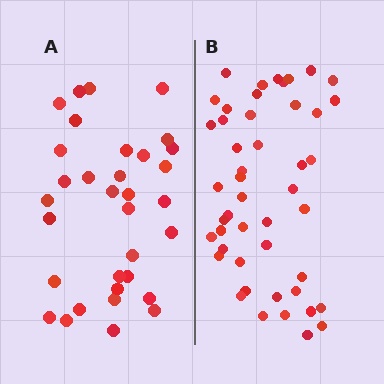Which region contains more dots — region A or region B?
Region B (the right region) has more dots.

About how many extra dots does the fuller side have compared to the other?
Region B has approximately 15 more dots than region A.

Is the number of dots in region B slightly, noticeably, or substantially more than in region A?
Region B has noticeably more, but not dramatically so. The ratio is roughly 1.4 to 1.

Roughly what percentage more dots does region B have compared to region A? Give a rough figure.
About 40% more.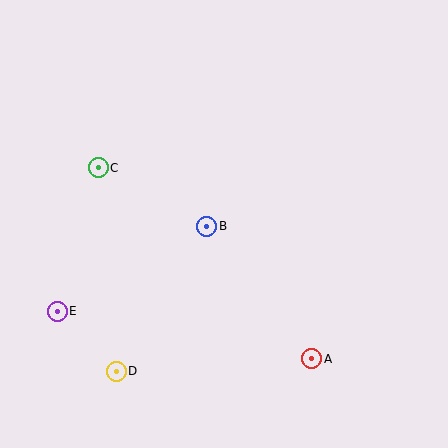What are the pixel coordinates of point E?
Point E is at (57, 311).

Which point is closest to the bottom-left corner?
Point D is closest to the bottom-left corner.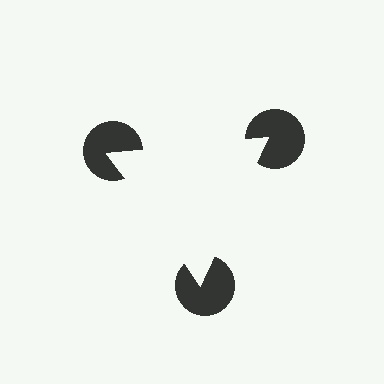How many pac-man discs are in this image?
There are 3 — one at each vertex of the illusory triangle.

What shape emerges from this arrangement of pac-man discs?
An illusory triangle — its edges are inferred from the aligned wedge cuts in the pac-man discs, not physically drawn.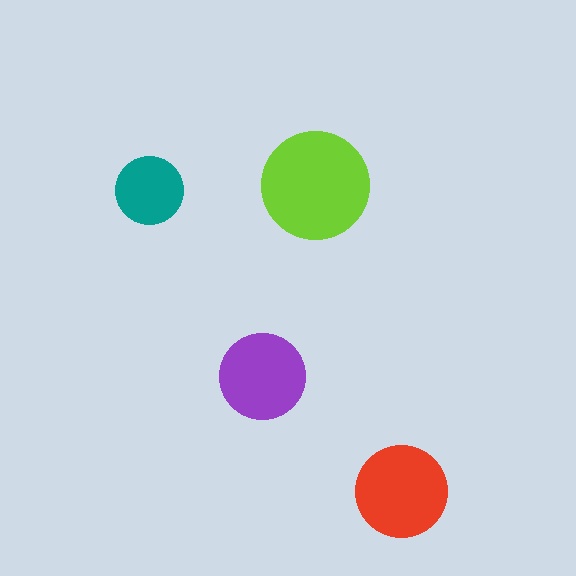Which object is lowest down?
The red circle is bottommost.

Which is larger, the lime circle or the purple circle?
The lime one.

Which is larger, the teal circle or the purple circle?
The purple one.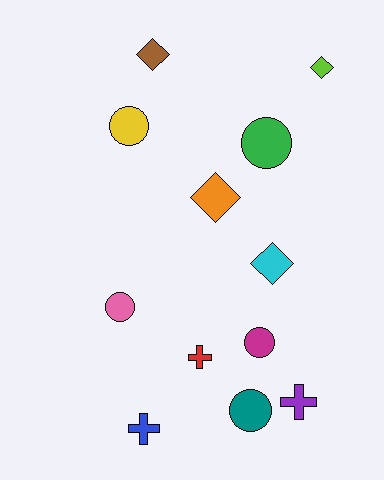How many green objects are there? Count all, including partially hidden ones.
There is 1 green object.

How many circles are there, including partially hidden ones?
There are 5 circles.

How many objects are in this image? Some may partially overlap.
There are 12 objects.